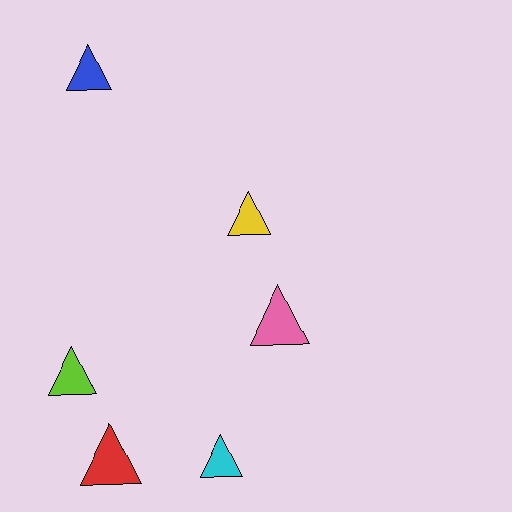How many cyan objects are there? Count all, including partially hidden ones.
There is 1 cyan object.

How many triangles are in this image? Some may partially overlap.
There are 6 triangles.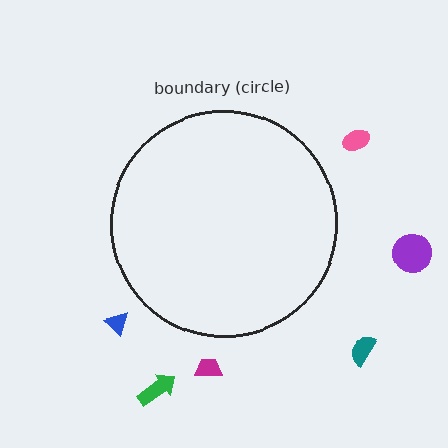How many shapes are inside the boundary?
0 inside, 6 outside.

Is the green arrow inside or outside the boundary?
Outside.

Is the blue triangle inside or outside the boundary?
Outside.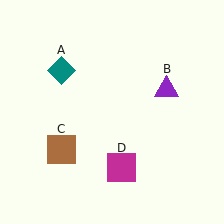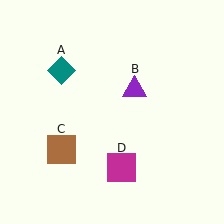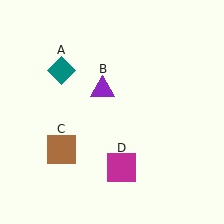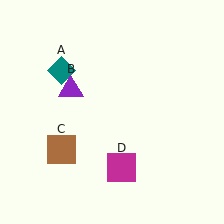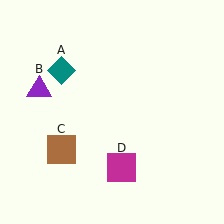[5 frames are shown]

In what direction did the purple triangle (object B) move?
The purple triangle (object B) moved left.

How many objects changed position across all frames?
1 object changed position: purple triangle (object B).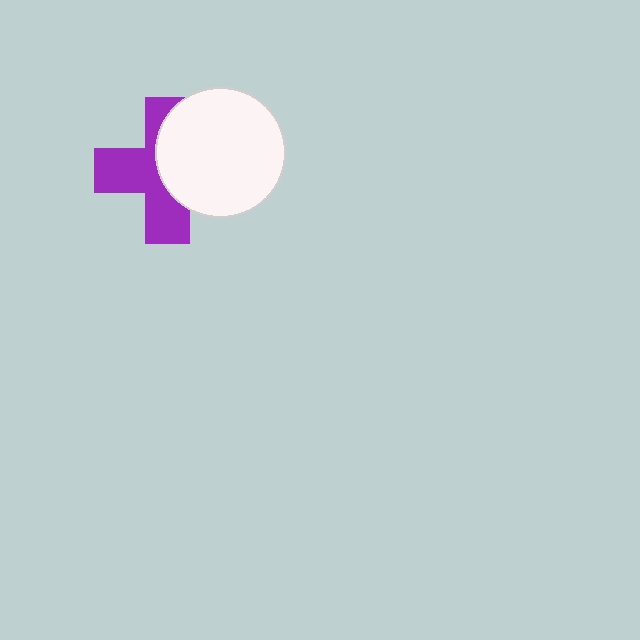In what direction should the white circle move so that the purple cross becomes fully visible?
The white circle should move right. That is the shortest direction to clear the overlap and leave the purple cross fully visible.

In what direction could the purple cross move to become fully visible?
The purple cross could move left. That would shift it out from behind the white circle entirely.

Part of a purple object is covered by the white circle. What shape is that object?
It is a cross.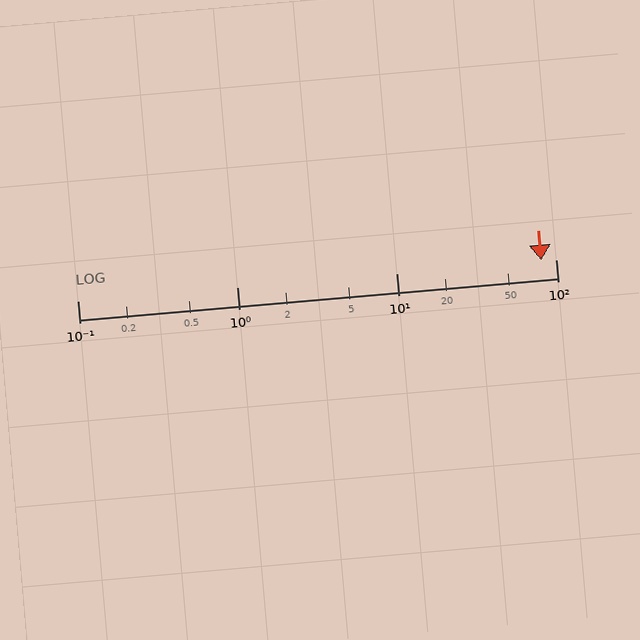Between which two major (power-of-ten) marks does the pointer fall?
The pointer is between 10 and 100.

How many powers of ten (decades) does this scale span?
The scale spans 3 decades, from 0.1 to 100.